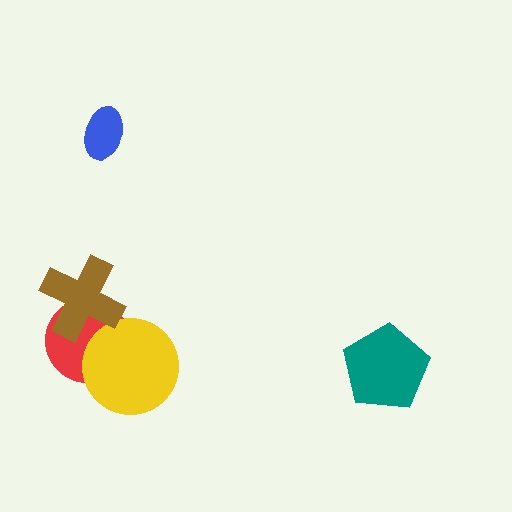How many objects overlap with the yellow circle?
1 object overlaps with the yellow circle.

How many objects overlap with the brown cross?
1 object overlaps with the brown cross.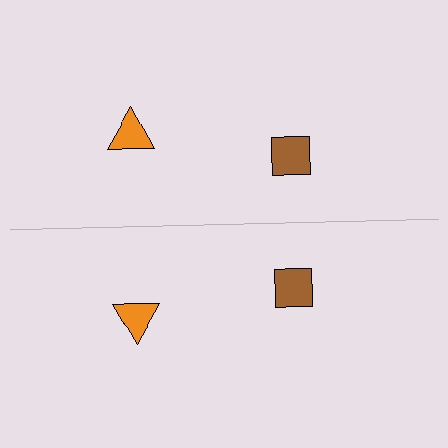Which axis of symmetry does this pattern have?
The pattern has a horizontal axis of symmetry running through the center of the image.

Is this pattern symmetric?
Yes, this pattern has bilateral (reflection) symmetry.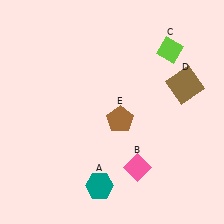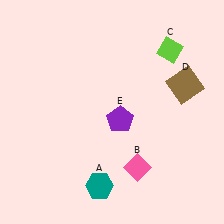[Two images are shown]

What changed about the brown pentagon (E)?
In Image 1, E is brown. In Image 2, it changed to purple.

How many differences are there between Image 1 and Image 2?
There is 1 difference between the two images.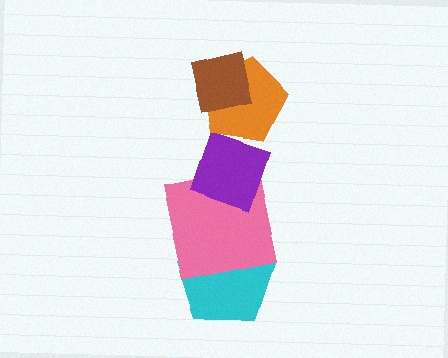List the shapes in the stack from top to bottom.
From top to bottom: the brown square, the orange pentagon, the purple diamond, the pink square, the cyan pentagon.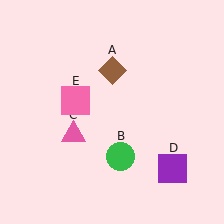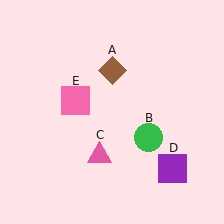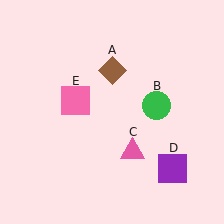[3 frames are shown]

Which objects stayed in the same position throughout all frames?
Brown diamond (object A) and purple square (object D) and pink square (object E) remained stationary.